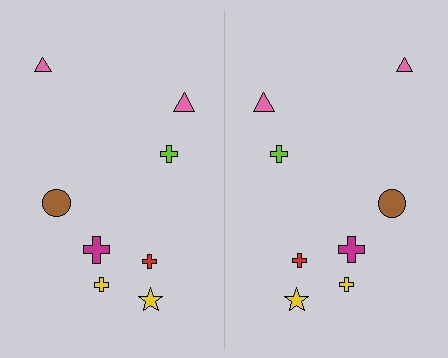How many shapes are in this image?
There are 16 shapes in this image.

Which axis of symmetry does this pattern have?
The pattern has a vertical axis of symmetry running through the center of the image.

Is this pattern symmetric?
Yes, this pattern has bilateral (reflection) symmetry.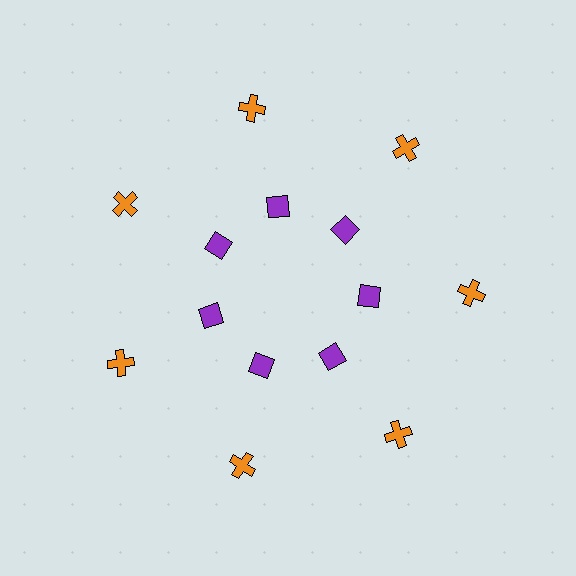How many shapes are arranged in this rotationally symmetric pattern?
There are 14 shapes, arranged in 7 groups of 2.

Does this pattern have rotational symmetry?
Yes, this pattern has 7-fold rotational symmetry. It looks the same after rotating 51 degrees around the center.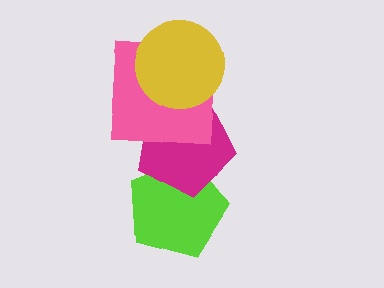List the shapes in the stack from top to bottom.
From top to bottom: the yellow circle, the pink square, the magenta pentagon, the lime pentagon.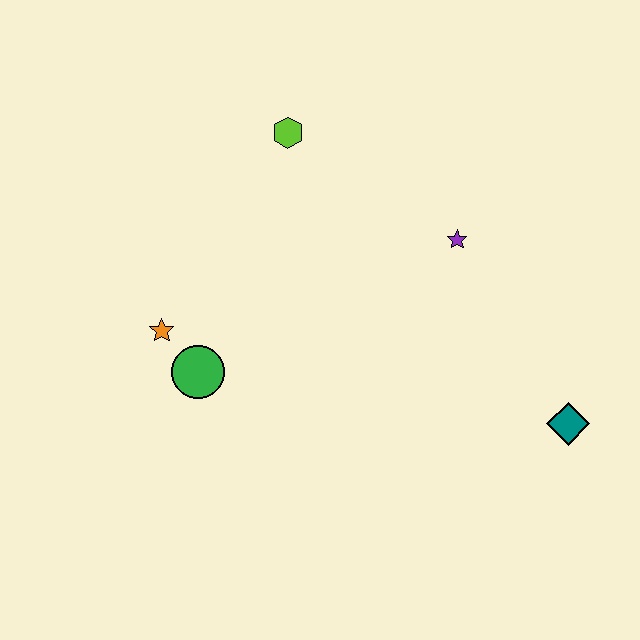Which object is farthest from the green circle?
The teal diamond is farthest from the green circle.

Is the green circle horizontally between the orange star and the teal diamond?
Yes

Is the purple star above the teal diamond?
Yes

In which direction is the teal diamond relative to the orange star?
The teal diamond is to the right of the orange star.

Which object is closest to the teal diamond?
The purple star is closest to the teal diamond.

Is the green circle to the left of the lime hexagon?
Yes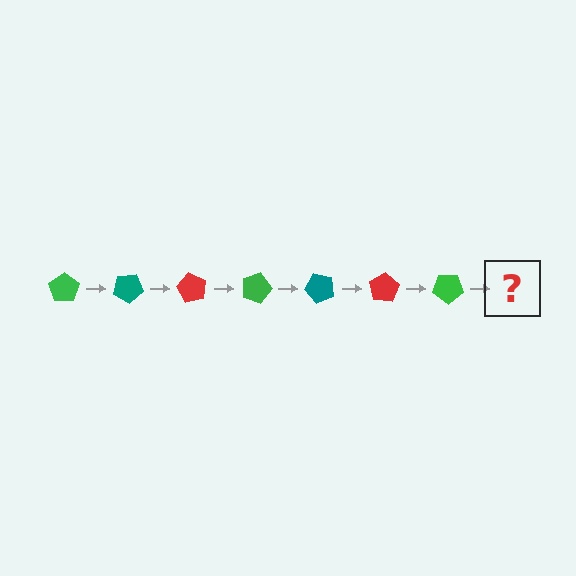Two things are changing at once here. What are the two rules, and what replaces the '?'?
The two rules are that it rotates 30 degrees each step and the color cycles through green, teal, and red. The '?' should be a teal pentagon, rotated 210 degrees from the start.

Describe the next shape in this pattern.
It should be a teal pentagon, rotated 210 degrees from the start.